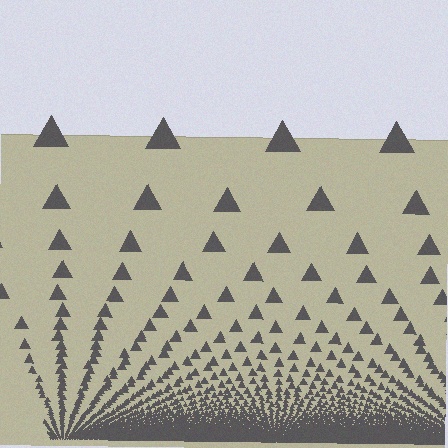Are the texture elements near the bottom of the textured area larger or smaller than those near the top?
Smaller. The gradient is inverted — elements near the bottom are smaller and denser.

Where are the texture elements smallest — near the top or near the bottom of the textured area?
Near the bottom.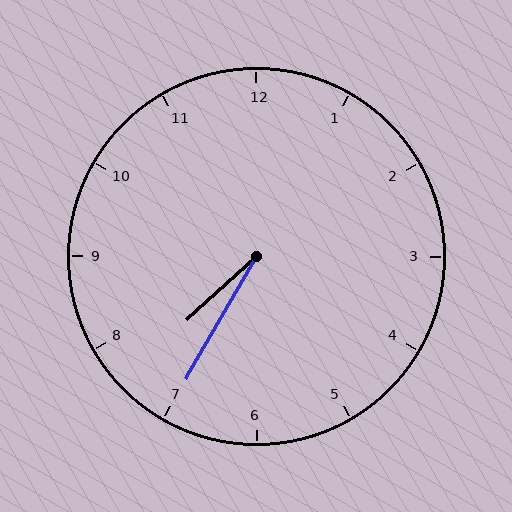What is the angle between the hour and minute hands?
Approximately 18 degrees.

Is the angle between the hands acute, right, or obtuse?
It is acute.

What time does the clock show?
7:35.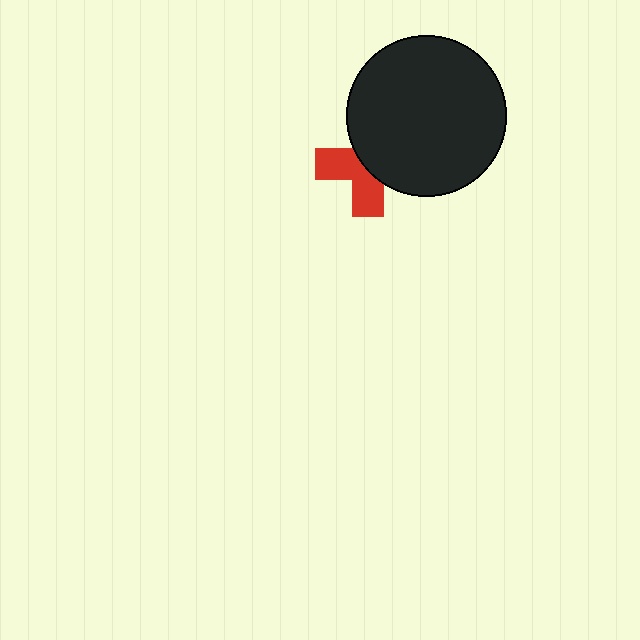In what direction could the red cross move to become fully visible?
The red cross could move toward the lower-left. That would shift it out from behind the black circle entirely.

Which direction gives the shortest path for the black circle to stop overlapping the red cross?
Moving toward the upper-right gives the shortest separation.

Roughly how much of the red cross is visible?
About half of it is visible (roughly 48%).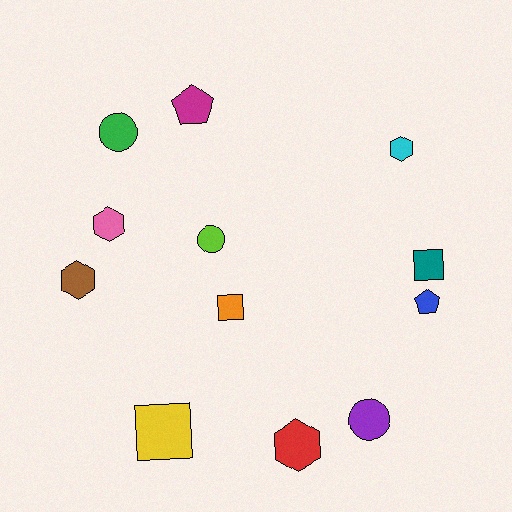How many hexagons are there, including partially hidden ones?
There are 4 hexagons.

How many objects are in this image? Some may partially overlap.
There are 12 objects.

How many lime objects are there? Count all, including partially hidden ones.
There is 1 lime object.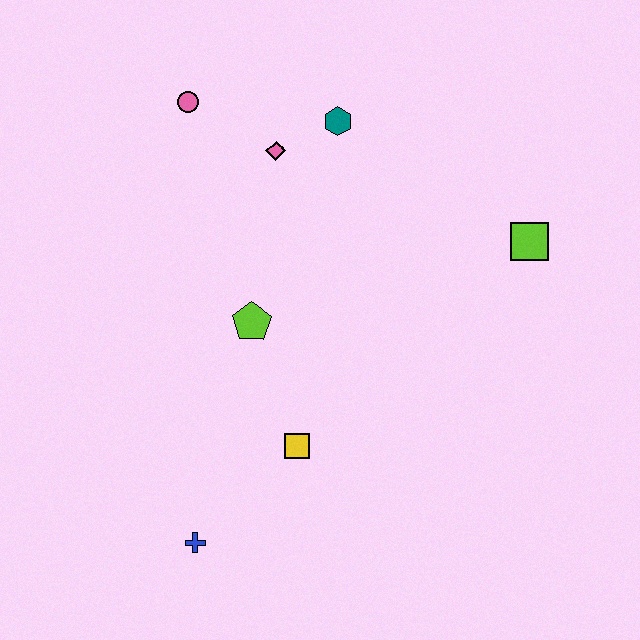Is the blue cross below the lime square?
Yes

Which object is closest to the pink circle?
The pink diamond is closest to the pink circle.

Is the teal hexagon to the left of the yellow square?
No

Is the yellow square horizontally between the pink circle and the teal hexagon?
Yes